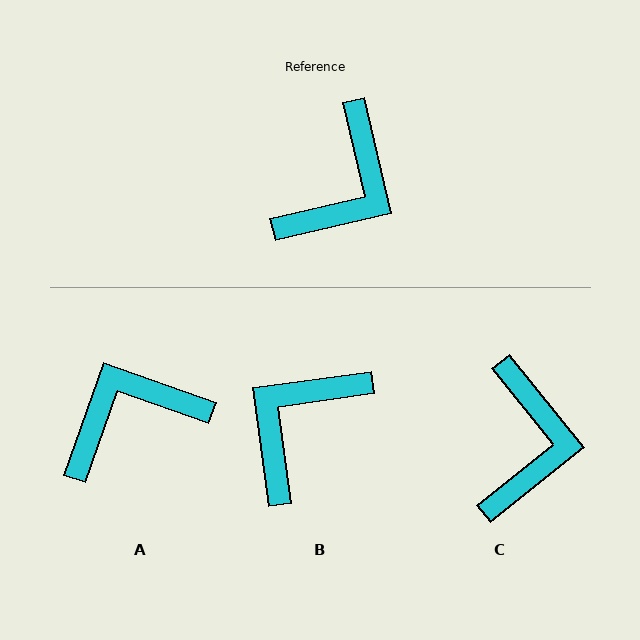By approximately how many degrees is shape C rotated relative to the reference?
Approximately 26 degrees counter-clockwise.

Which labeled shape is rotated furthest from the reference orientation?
B, about 175 degrees away.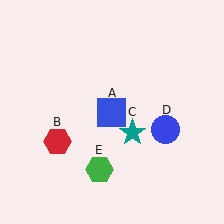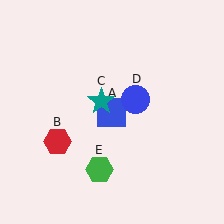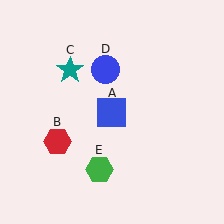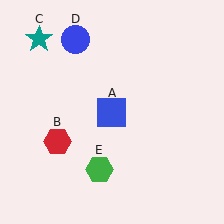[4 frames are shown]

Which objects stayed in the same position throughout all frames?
Blue square (object A) and red hexagon (object B) and green hexagon (object E) remained stationary.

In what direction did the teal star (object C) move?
The teal star (object C) moved up and to the left.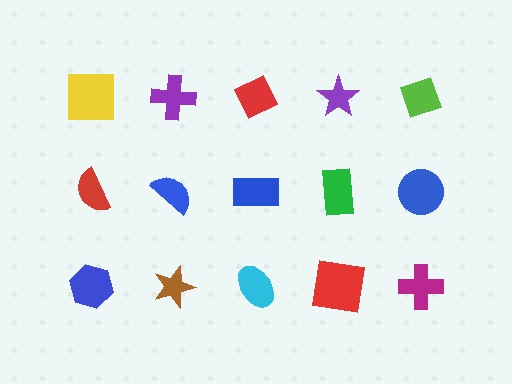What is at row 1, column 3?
A red diamond.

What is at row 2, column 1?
A red semicircle.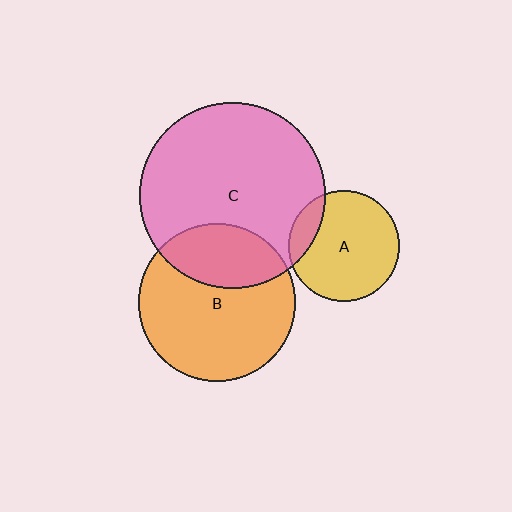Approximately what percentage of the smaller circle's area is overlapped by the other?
Approximately 15%.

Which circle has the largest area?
Circle C (pink).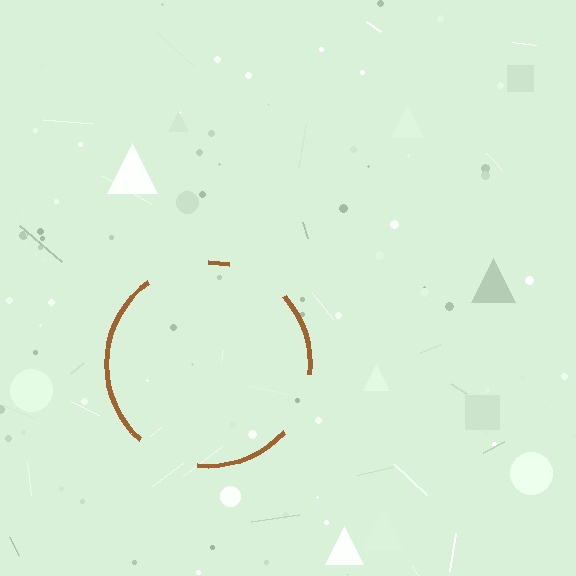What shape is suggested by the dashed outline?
The dashed outline suggests a circle.